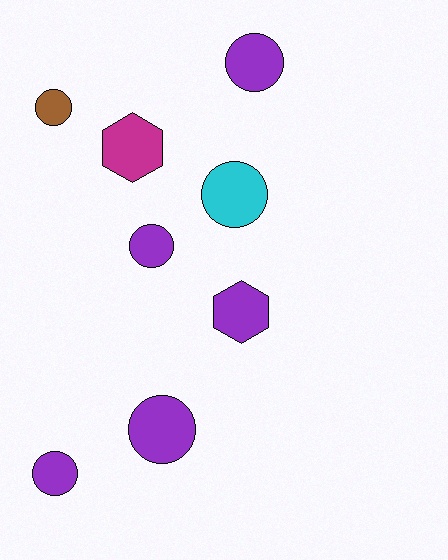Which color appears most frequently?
Purple, with 5 objects.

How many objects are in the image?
There are 8 objects.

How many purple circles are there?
There are 4 purple circles.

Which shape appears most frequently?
Circle, with 6 objects.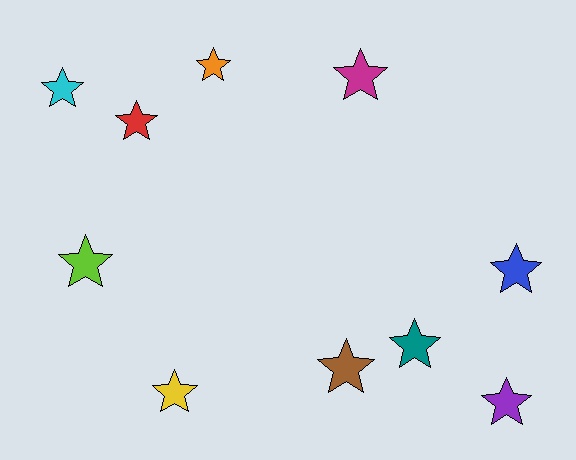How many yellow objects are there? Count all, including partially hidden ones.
There is 1 yellow object.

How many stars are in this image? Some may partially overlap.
There are 10 stars.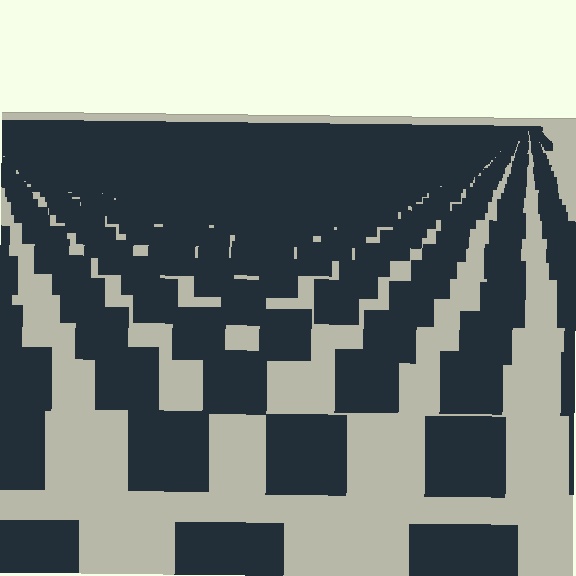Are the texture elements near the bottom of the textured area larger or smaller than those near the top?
Larger. Near the bottom, elements are closer to the viewer and appear at a bigger on-screen size.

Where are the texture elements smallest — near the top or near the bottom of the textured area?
Near the top.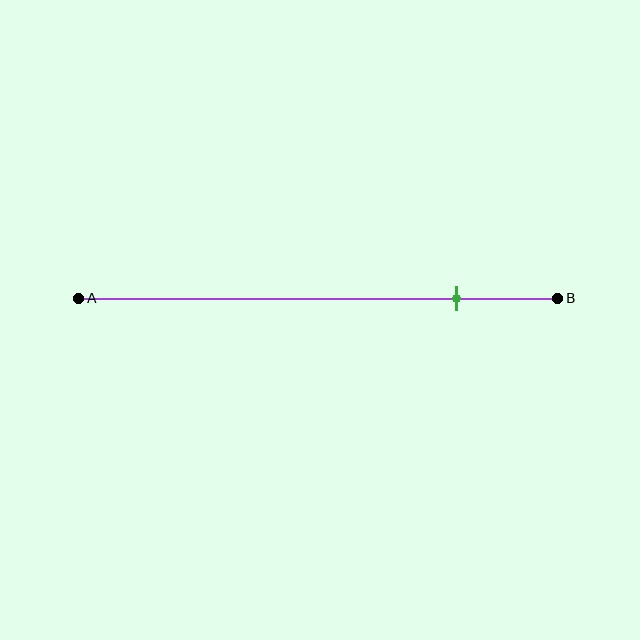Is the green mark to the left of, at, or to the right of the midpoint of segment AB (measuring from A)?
The green mark is to the right of the midpoint of segment AB.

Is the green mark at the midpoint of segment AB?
No, the mark is at about 80% from A, not at the 50% midpoint.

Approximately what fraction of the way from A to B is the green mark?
The green mark is approximately 80% of the way from A to B.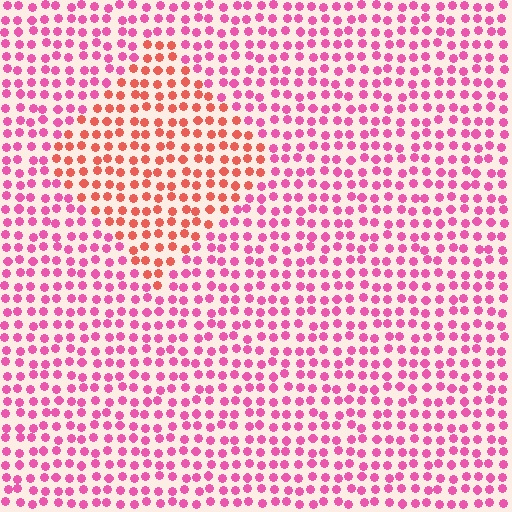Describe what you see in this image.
The image is filled with small pink elements in a uniform arrangement. A diamond-shaped region is visible where the elements are tinted to a slightly different hue, forming a subtle color boundary.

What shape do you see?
I see a diamond.